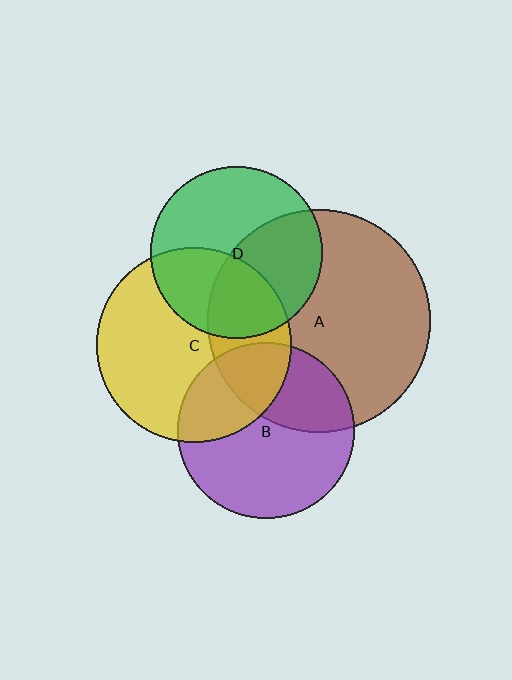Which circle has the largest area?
Circle A (brown).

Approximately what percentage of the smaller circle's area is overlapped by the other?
Approximately 40%.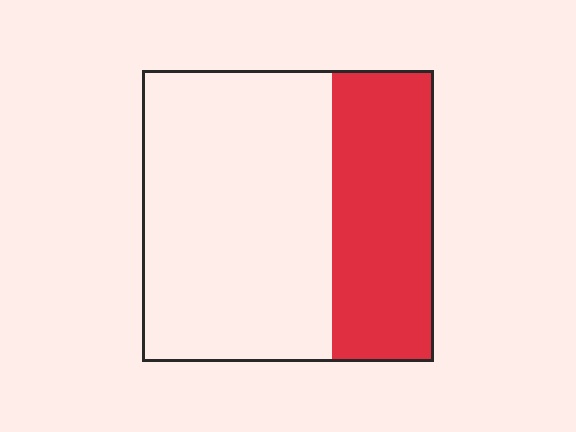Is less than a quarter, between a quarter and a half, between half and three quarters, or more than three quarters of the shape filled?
Between a quarter and a half.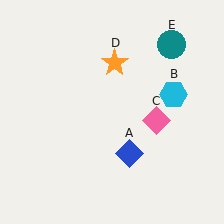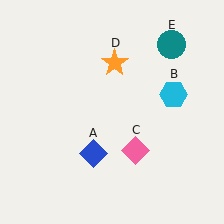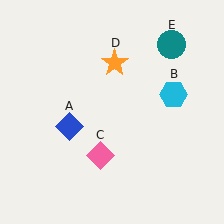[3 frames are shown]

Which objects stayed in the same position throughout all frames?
Cyan hexagon (object B) and orange star (object D) and teal circle (object E) remained stationary.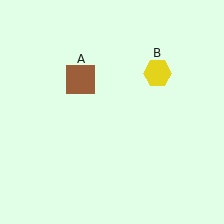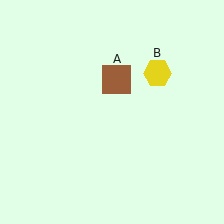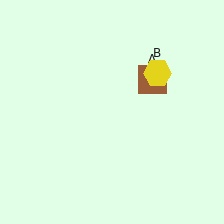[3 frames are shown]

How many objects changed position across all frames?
1 object changed position: brown square (object A).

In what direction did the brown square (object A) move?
The brown square (object A) moved right.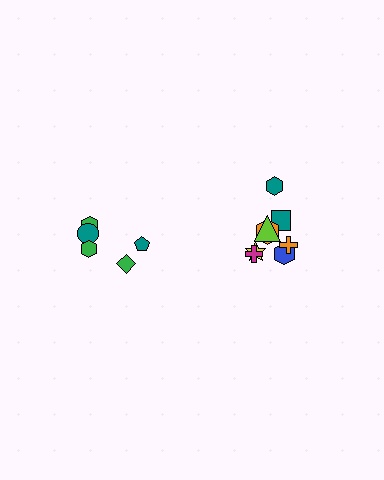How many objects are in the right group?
There are 8 objects.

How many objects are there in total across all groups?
There are 13 objects.